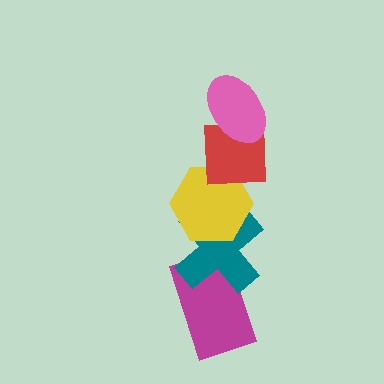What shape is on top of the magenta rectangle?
The teal cross is on top of the magenta rectangle.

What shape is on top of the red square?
The pink ellipse is on top of the red square.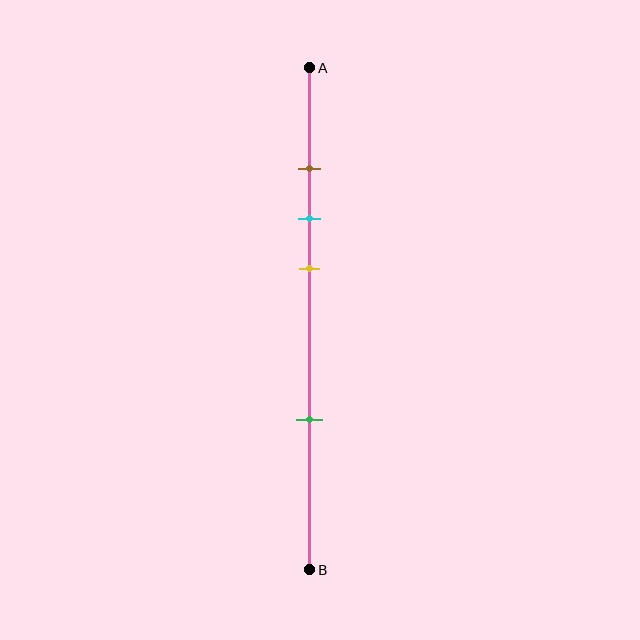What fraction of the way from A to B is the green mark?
The green mark is approximately 70% (0.7) of the way from A to B.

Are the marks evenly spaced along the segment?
No, the marks are not evenly spaced.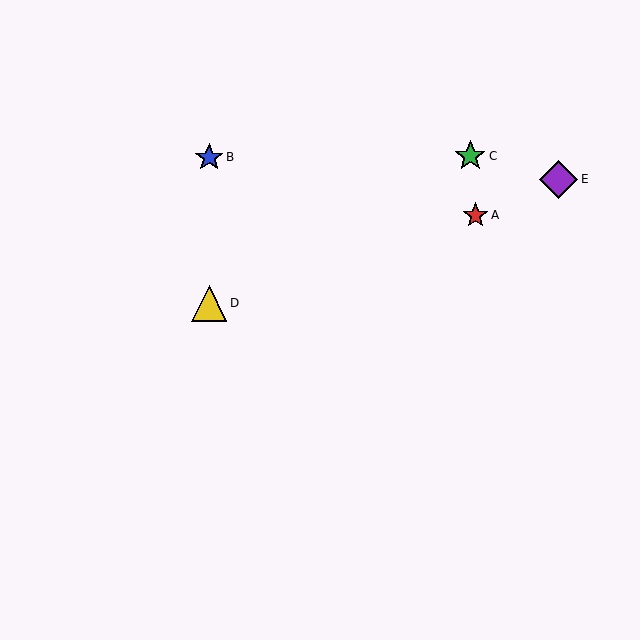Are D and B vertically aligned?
Yes, both are at x≈209.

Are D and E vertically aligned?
No, D is at x≈209 and E is at x≈559.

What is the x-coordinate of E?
Object E is at x≈559.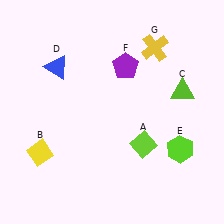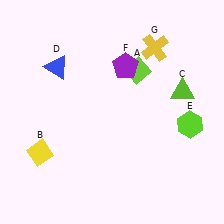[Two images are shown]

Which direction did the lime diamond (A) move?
The lime diamond (A) moved up.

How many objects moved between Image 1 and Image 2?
2 objects moved between the two images.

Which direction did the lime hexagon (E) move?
The lime hexagon (E) moved up.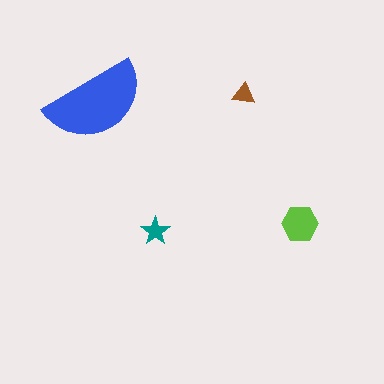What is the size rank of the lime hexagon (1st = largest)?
2nd.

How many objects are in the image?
There are 4 objects in the image.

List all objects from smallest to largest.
The brown triangle, the teal star, the lime hexagon, the blue semicircle.